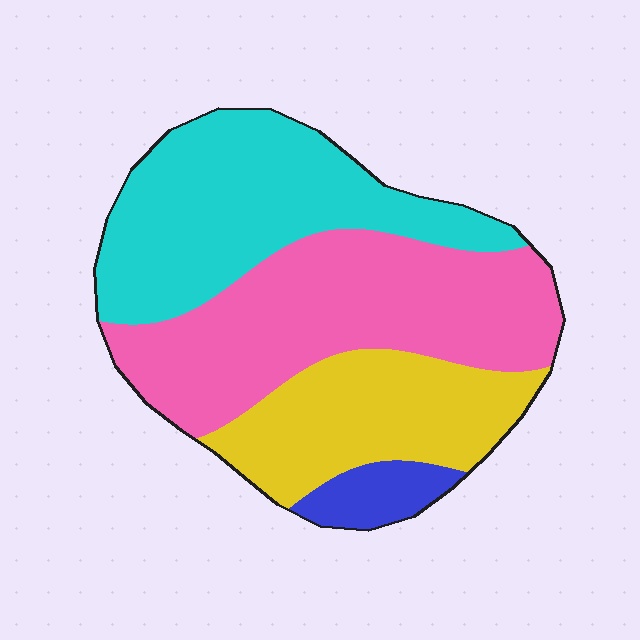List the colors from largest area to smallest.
From largest to smallest: pink, cyan, yellow, blue.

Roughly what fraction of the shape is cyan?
Cyan covers 33% of the shape.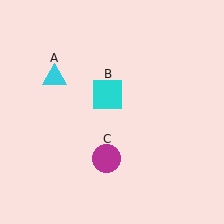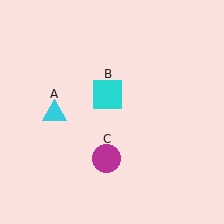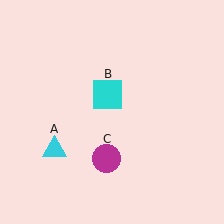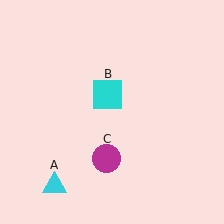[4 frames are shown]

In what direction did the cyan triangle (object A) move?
The cyan triangle (object A) moved down.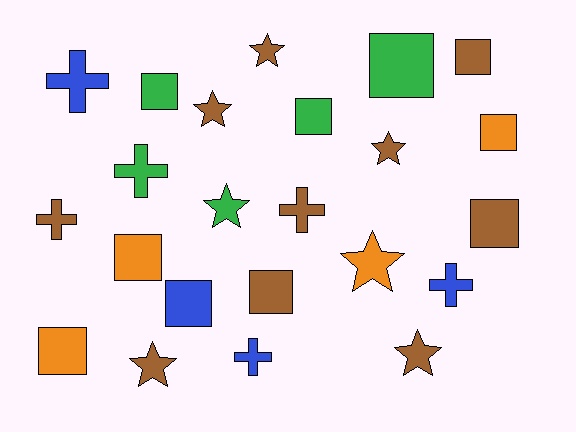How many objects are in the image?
There are 23 objects.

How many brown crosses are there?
There are 2 brown crosses.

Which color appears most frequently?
Brown, with 10 objects.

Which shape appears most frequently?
Square, with 10 objects.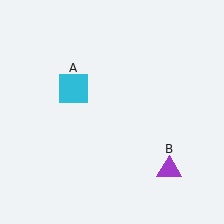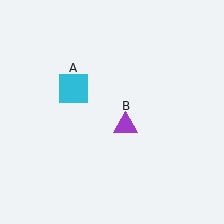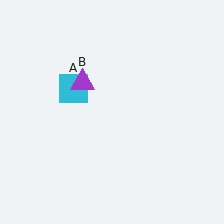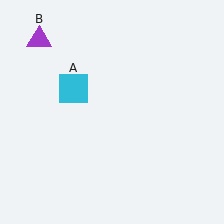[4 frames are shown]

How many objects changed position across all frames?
1 object changed position: purple triangle (object B).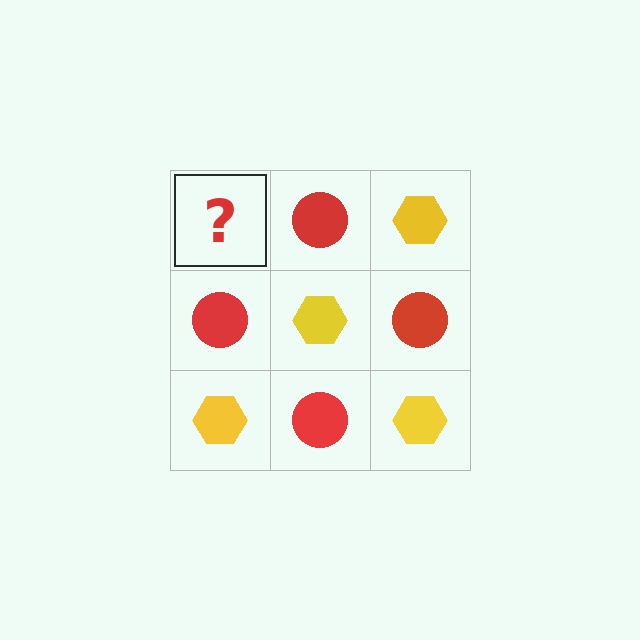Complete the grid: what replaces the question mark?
The question mark should be replaced with a yellow hexagon.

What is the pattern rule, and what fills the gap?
The rule is that it alternates yellow hexagon and red circle in a checkerboard pattern. The gap should be filled with a yellow hexagon.